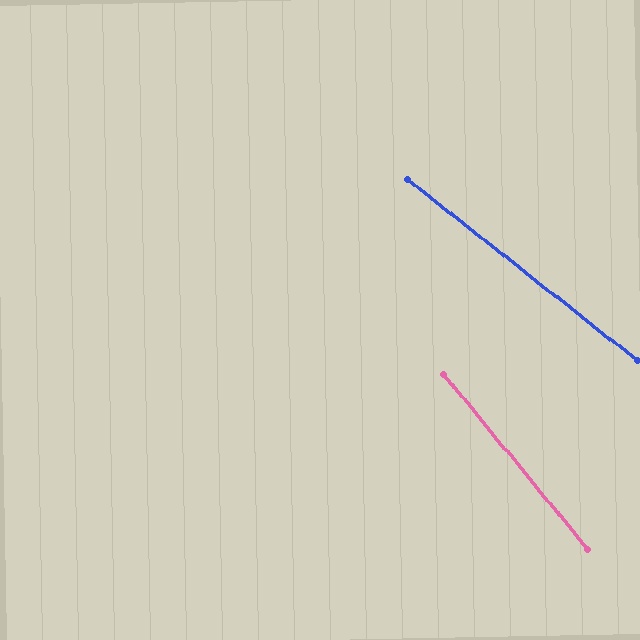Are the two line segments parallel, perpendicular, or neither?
Neither parallel nor perpendicular — they differ by about 12°.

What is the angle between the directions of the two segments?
Approximately 12 degrees.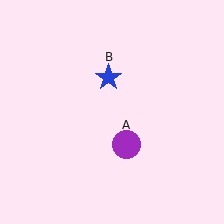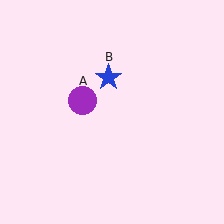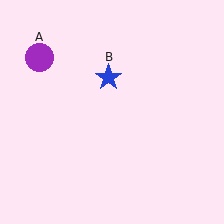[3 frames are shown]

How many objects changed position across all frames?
1 object changed position: purple circle (object A).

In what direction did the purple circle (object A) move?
The purple circle (object A) moved up and to the left.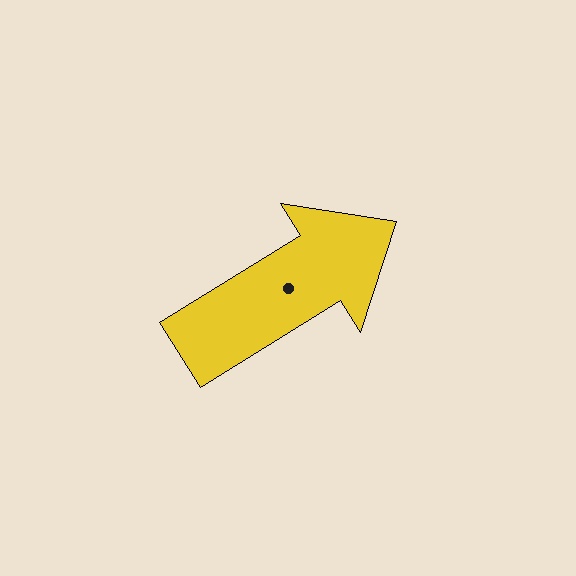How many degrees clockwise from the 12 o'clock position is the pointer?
Approximately 58 degrees.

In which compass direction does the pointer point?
Northeast.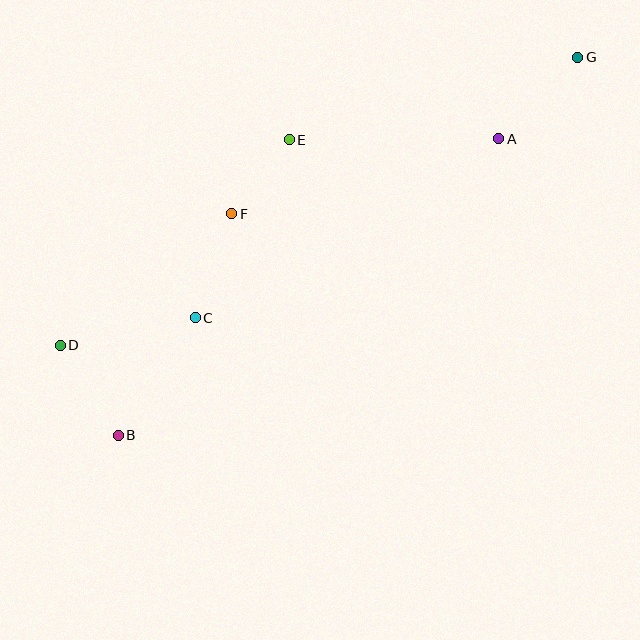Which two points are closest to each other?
Points E and F are closest to each other.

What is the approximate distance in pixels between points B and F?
The distance between B and F is approximately 249 pixels.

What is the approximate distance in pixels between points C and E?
The distance between C and E is approximately 201 pixels.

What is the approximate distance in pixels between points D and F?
The distance between D and F is approximately 216 pixels.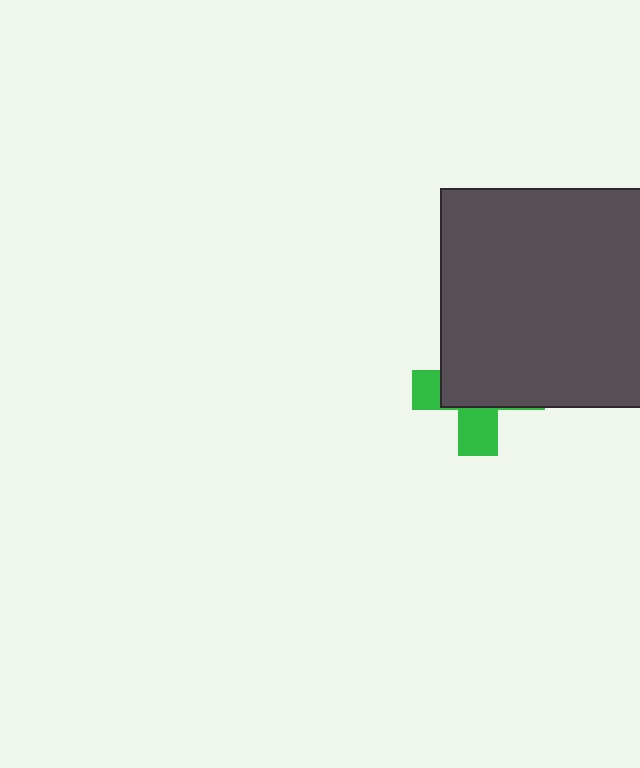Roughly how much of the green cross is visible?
A small part of it is visible (roughly 35%).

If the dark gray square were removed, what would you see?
You would see the complete green cross.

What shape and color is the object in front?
The object in front is a dark gray square.